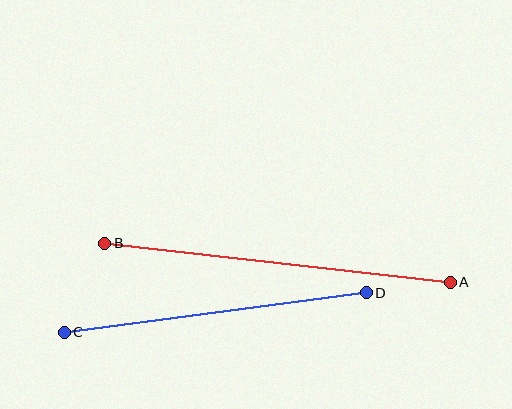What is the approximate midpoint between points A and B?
The midpoint is at approximately (278, 263) pixels.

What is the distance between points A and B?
The distance is approximately 348 pixels.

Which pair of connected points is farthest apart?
Points A and B are farthest apart.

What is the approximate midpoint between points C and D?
The midpoint is at approximately (215, 312) pixels.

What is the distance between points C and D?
The distance is approximately 304 pixels.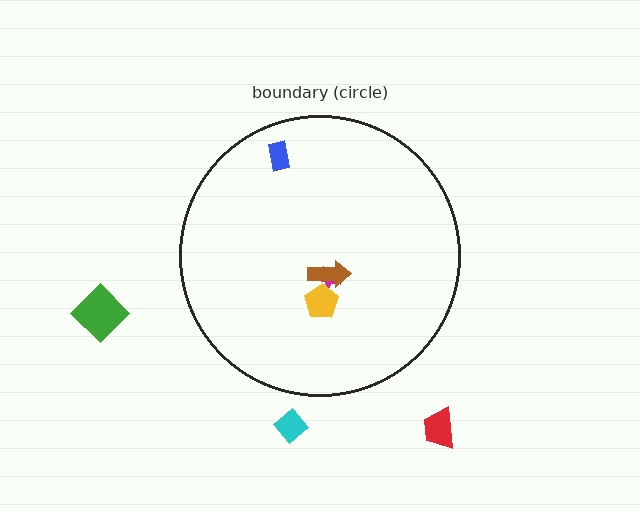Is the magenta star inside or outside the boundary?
Inside.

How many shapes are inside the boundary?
4 inside, 3 outside.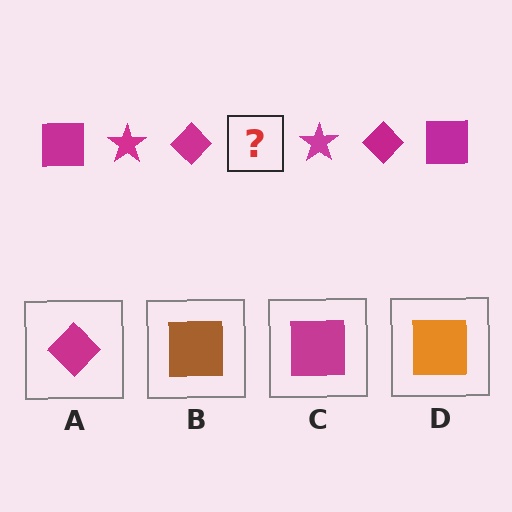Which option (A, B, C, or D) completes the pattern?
C.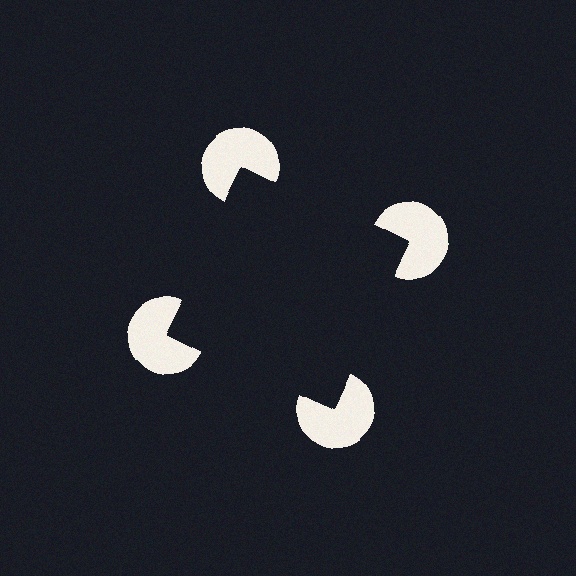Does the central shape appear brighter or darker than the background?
It typically appears slightly darker than the background, even though no actual brightness change is drawn.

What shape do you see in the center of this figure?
An illusory square — its edges are inferred from the aligned wedge cuts in the pac-man discs, not physically drawn.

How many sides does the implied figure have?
4 sides.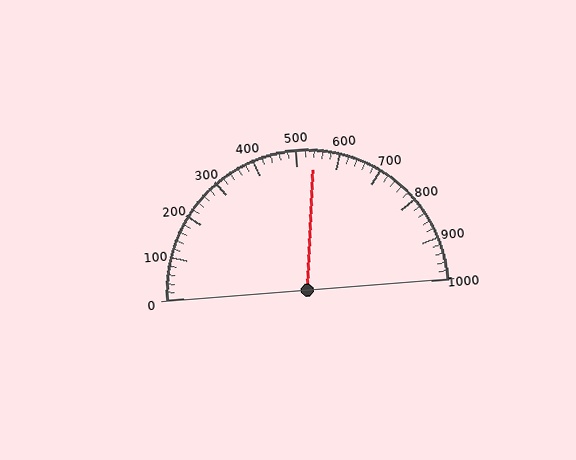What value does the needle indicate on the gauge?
The needle indicates approximately 540.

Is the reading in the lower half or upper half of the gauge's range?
The reading is in the upper half of the range (0 to 1000).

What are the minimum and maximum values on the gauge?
The gauge ranges from 0 to 1000.